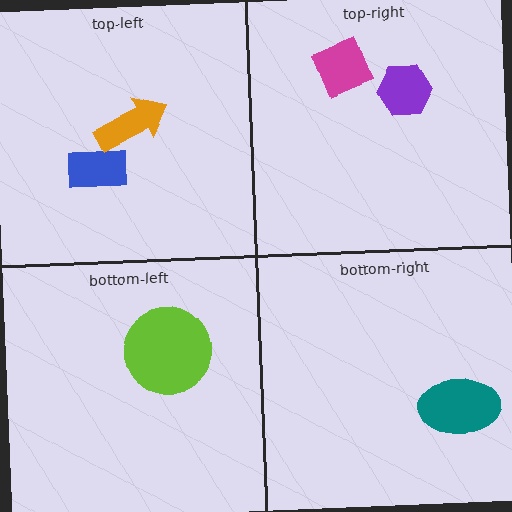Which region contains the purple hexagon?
The top-right region.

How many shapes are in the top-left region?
2.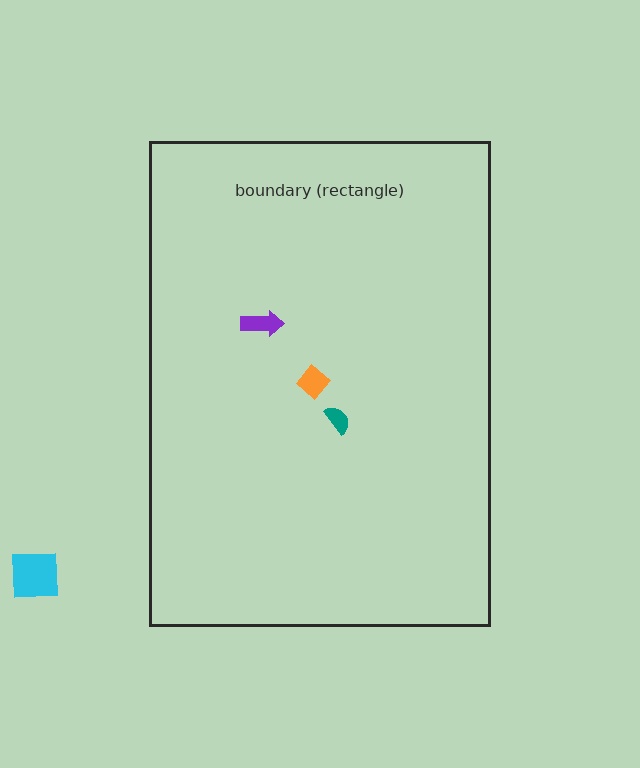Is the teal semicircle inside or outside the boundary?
Inside.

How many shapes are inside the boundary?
3 inside, 1 outside.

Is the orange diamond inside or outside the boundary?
Inside.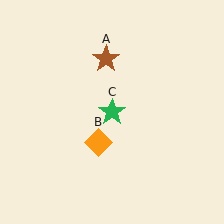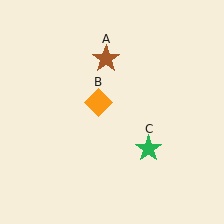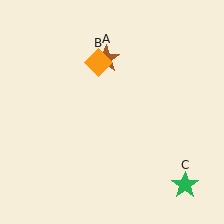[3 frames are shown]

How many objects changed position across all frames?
2 objects changed position: orange diamond (object B), green star (object C).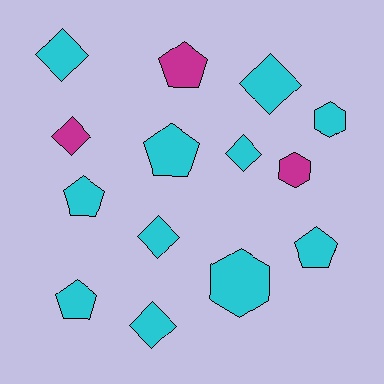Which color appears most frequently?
Cyan, with 11 objects.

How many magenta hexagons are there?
There is 1 magenta hexagon.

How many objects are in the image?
There are 14 objects.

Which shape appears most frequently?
Diamond, with 6 objects.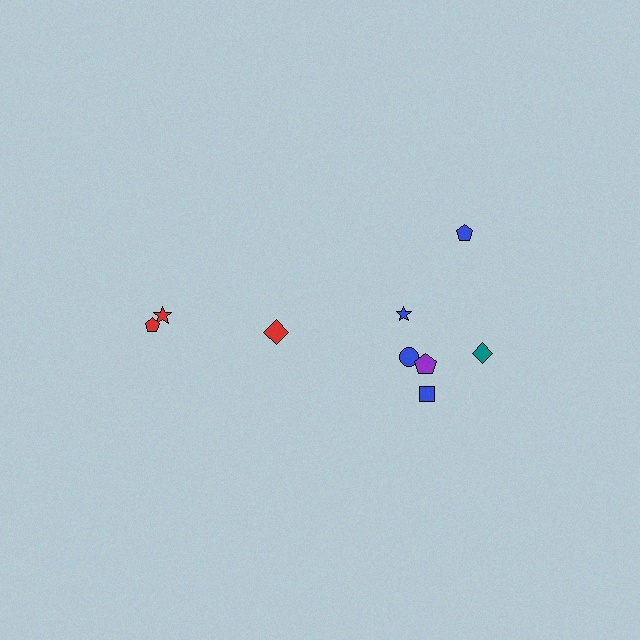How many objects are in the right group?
There are 6 objects.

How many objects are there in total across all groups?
There are 9 objects.